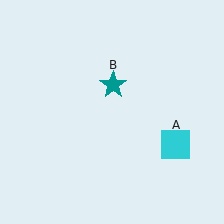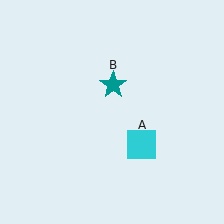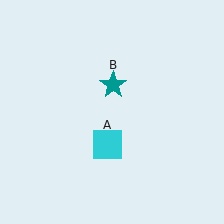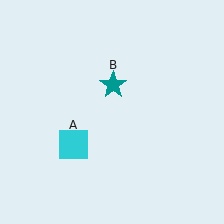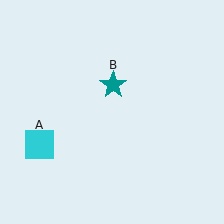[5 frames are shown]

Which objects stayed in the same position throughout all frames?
Teal star (object B) remained stationary.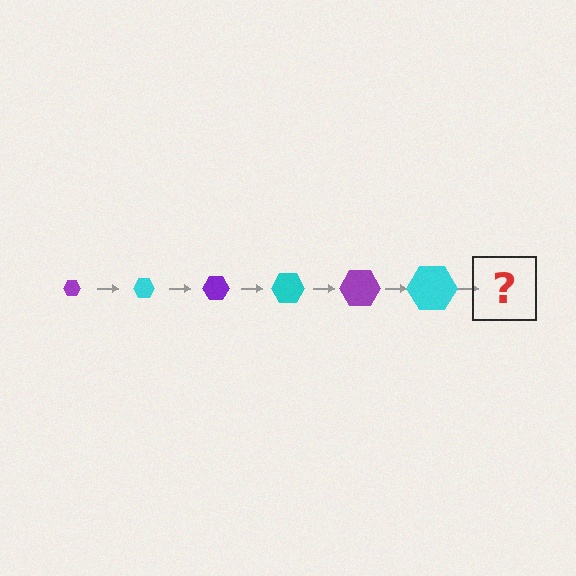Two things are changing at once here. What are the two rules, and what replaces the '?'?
The two rules are that the hexagon grows larger each step and the color cycles through purple and cyan. The '?' should be a purple hexagon, larger than the previous one.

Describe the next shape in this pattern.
It should be a purple hexagon, larger than the previous one.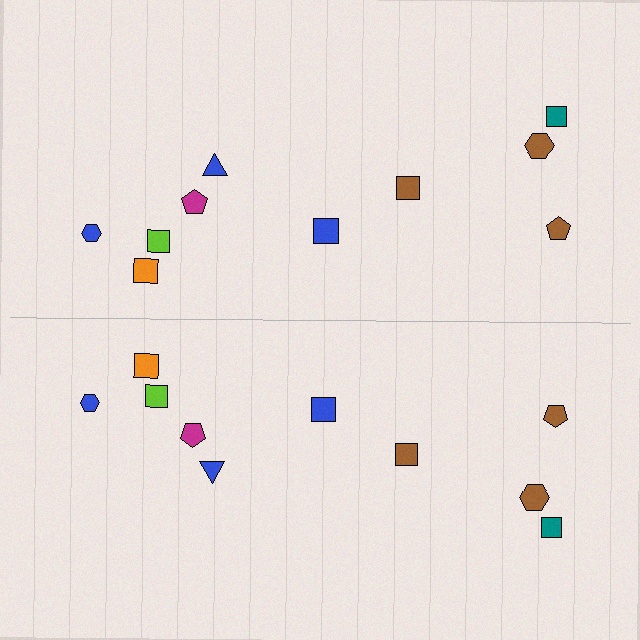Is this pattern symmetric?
Yes, this pattern has bilateral (reflection) symmetry.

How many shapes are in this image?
There are 20 shapes in this image.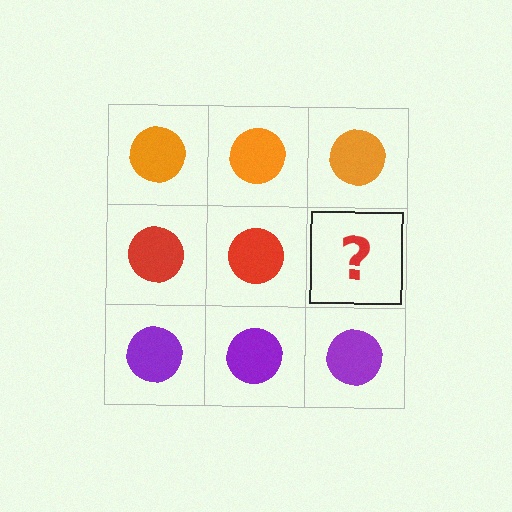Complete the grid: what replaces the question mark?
The question mark should be replaced with a red circle.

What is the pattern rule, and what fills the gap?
The rule is that each row has a consistent color. The gap should be filled with a red circle.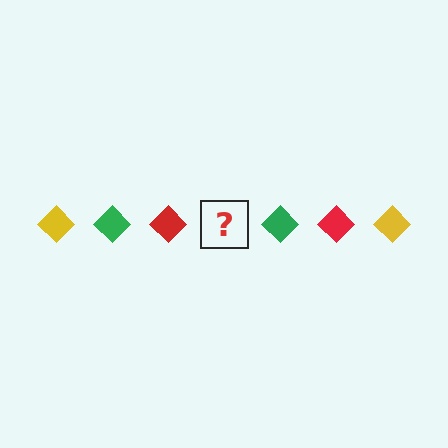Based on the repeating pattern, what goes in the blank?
The blank should be a yellow diamond.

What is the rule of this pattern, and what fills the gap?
The rule is that the pattern cycles through yellow, green, red diamonds. The gap should be filled with a yellow diamond.